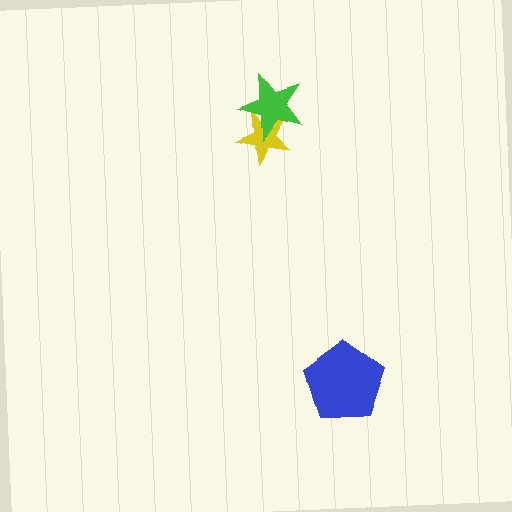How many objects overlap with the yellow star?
1 object overlaps with the yellow star.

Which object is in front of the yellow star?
The green star is in front of the yellow star.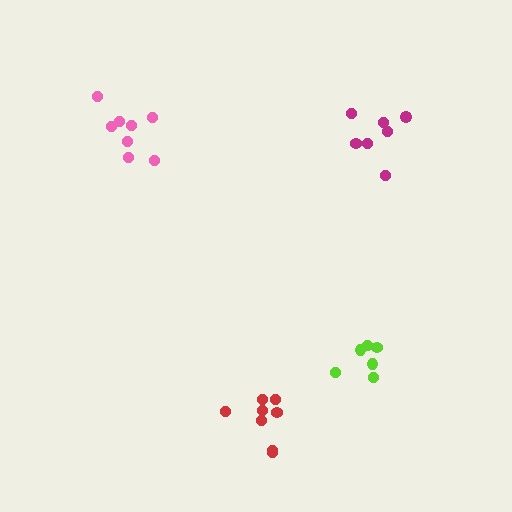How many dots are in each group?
Group 1: 8 dots, Group 2: 6 dots, Group 3: 7 dots, Group 4: 8 dots (29 total).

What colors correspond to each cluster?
The clusters are colored: red, lime, magenta, pink.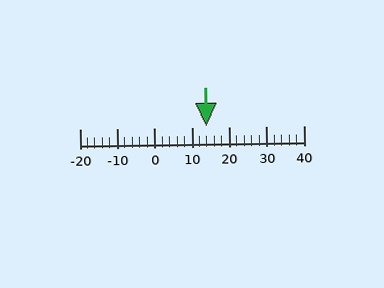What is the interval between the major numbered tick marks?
The major tick marks are spaced 10 units apart.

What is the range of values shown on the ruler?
The ruler shows values from -20 to 40.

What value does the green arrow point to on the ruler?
The green arrow points to approximately 14.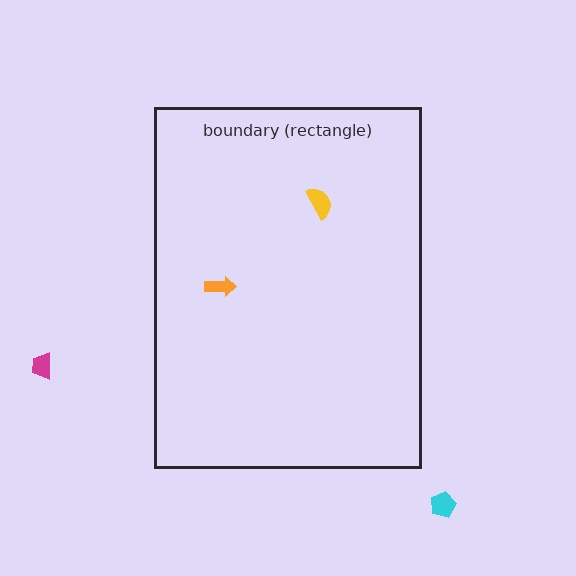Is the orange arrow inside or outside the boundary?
Inside.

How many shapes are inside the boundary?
2 inside, 2 outside.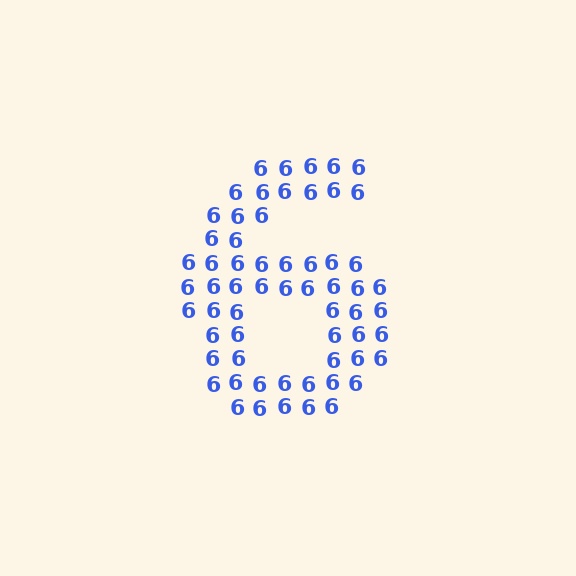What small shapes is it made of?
It is made of small digit 6's.